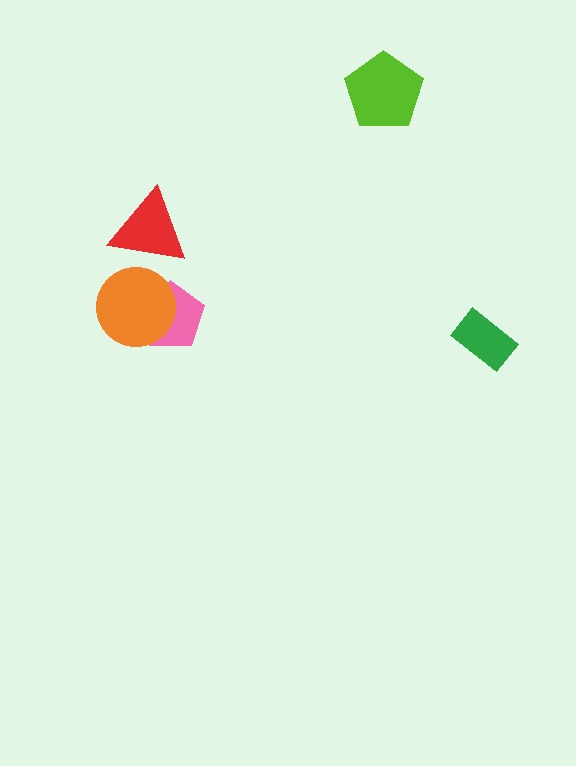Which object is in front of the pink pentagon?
The orange circle is in front of the pink pentagon.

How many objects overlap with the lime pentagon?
0 objects overlap with the lime pentagon.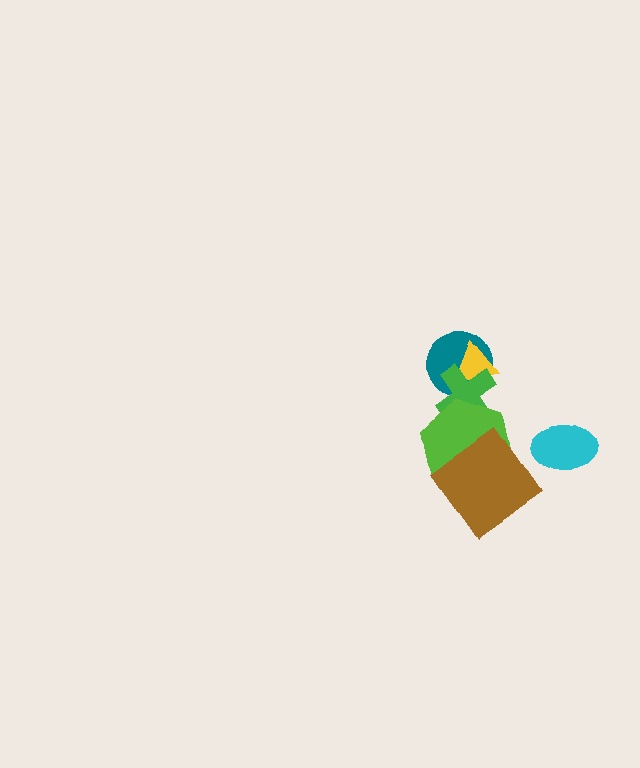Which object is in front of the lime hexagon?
The brown diamond is in front of the lime hexagon.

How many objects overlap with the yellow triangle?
2 objects overlap with the yellow triangle.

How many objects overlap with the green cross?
3 objects overlap with the green cross.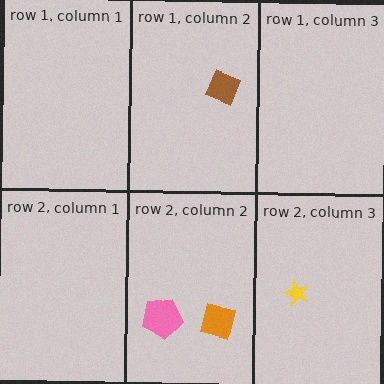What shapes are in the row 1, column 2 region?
The brown square.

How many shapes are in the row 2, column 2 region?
2.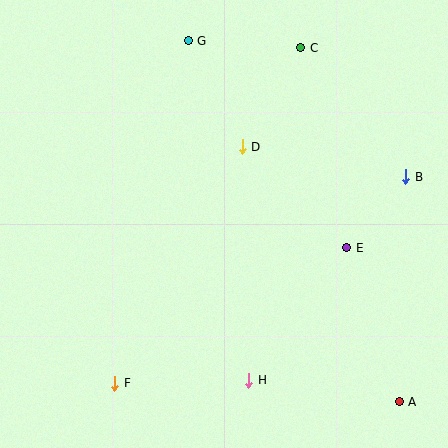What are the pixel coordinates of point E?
Point E is at (347, 248).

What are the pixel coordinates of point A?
Point A is at (399, 402).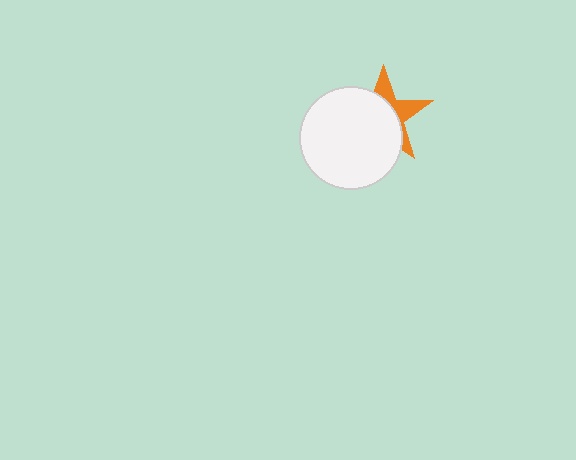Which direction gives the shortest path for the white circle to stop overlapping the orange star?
Moving toward the lower-left gives the shortest separation.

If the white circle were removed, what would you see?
You would see the complete orange star.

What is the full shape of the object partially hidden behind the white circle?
The partially hidden object is an orange star.